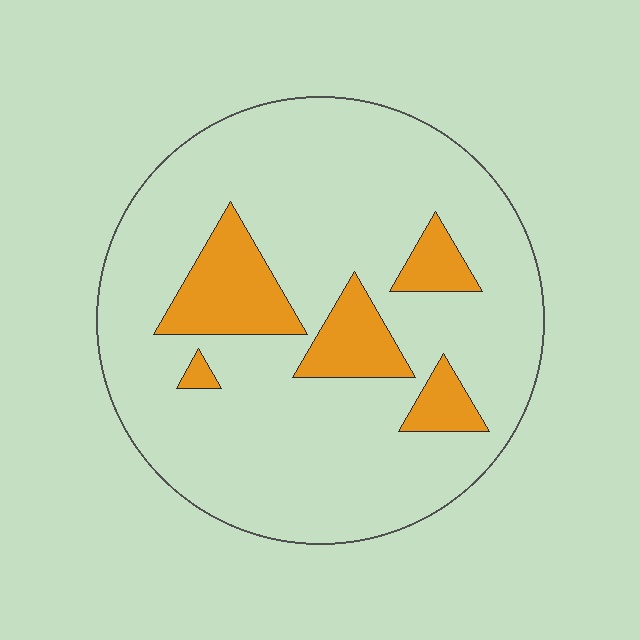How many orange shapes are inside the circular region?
5.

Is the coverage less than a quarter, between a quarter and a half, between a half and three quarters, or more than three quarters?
Less than a quarter.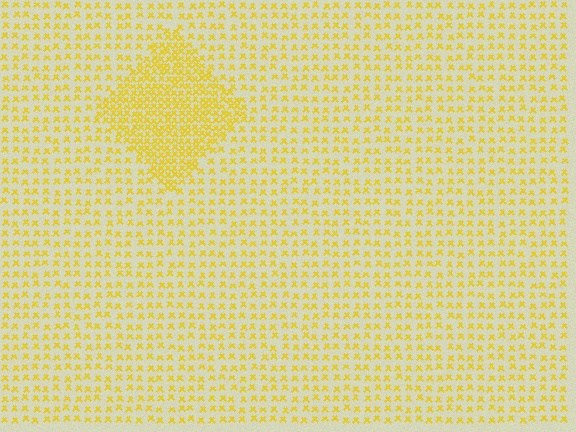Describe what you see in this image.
The image contains small yellow elements arranged at two different densities. A diamond-shaped region is visible where the elements are more densely packed than the surrounding area.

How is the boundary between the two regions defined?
The boundary is defined by a change in element density (approximately 2.3x ratio). All elements are the same color, size, and shape.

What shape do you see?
I see a diamond.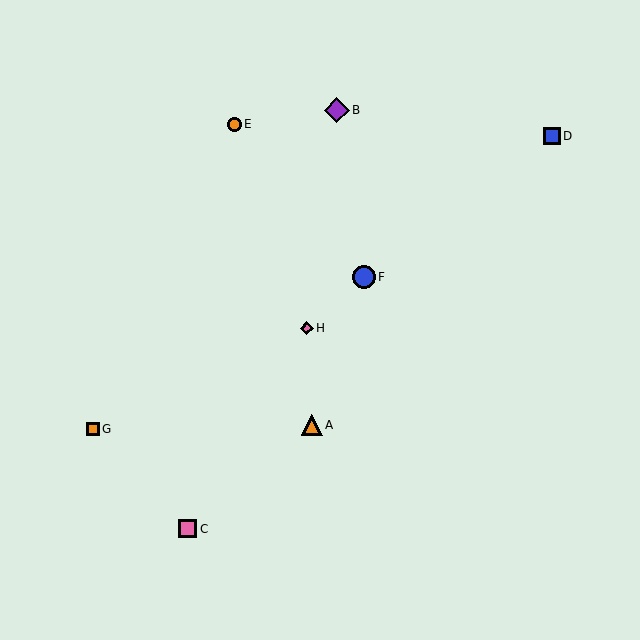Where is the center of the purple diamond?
The center of the purple diamond is at (337, 110).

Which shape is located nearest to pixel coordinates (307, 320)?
The pink diamond (labeled H) at (307, 328) is nearest to that location.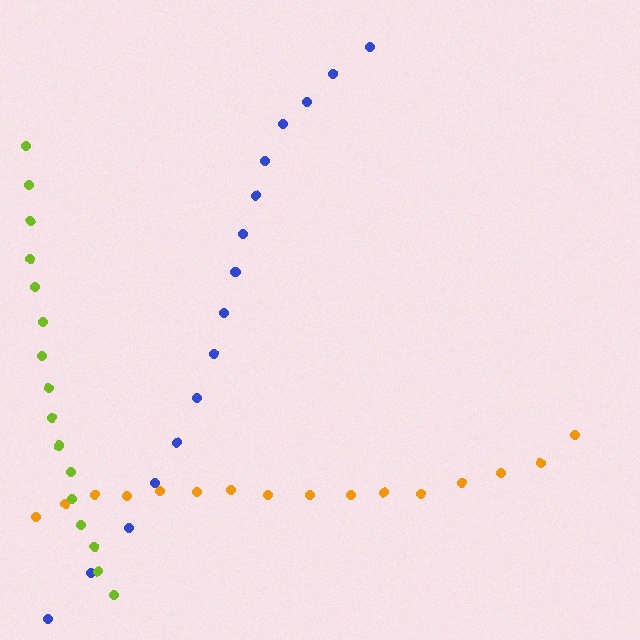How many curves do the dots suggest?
There are 3 distinct paths.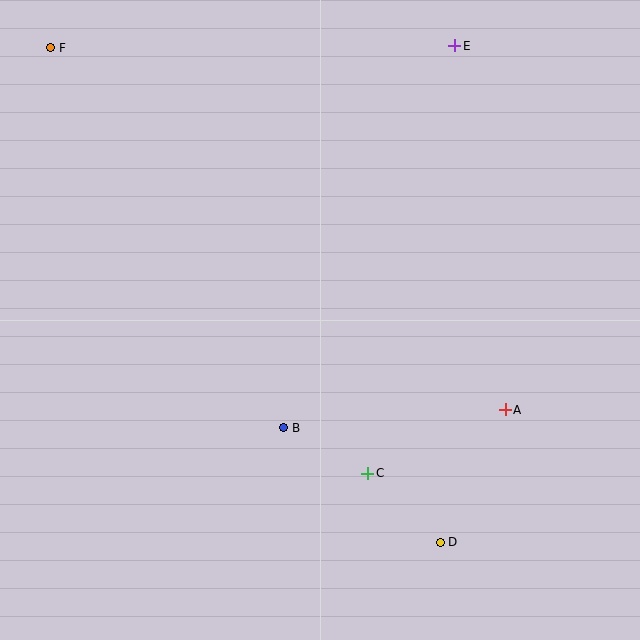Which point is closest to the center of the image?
Point B at (284, 428) is closest to the center.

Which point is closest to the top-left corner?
Point F is closest to the top-left corner.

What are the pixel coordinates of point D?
Point D is at (440, 542).